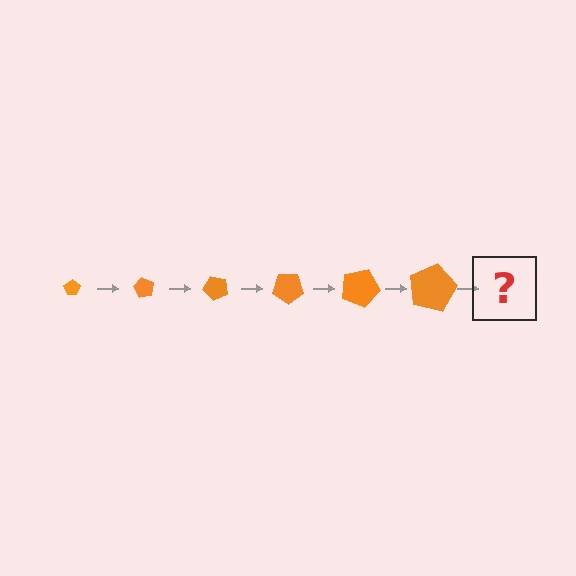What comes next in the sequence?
The next element should be a pentagon, larger than the previous one and rotated 360 degrees from the start.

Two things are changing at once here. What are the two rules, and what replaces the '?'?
The two rules are that the pentagon grows larger each step and it rotates 60 degrees each step. The '?' should be a pentagon, larger than the previous one and rotated 360 degrees from the start.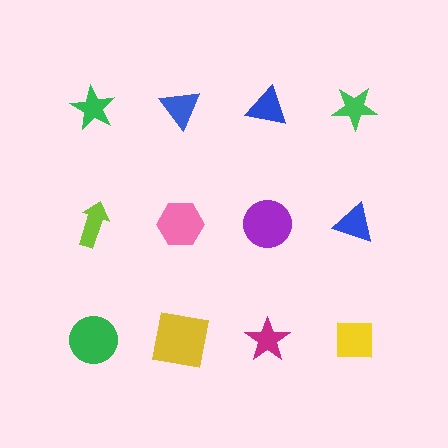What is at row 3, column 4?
A yellow square.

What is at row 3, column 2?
A yellow square.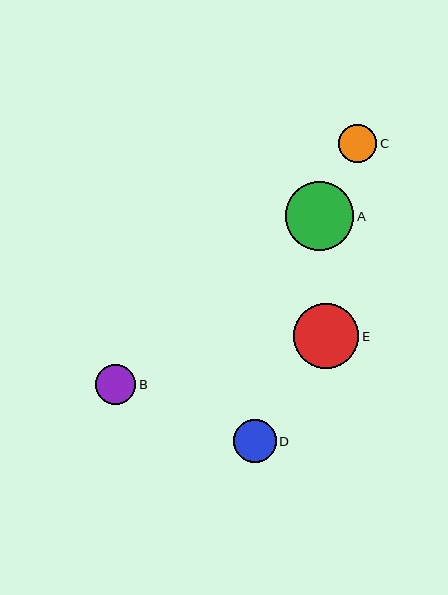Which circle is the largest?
Circle A is the largest with a size of approximately 68 pixels.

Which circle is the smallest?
Circle C is the smallest with a size of approximately 38 pixels.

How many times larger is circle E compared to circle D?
Circle E is approximately 1.5 times the size of circle D.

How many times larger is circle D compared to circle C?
Circle D is approximately 1.1 times the size of circle C.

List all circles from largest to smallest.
From largest to smallest: A, E, D, B, C.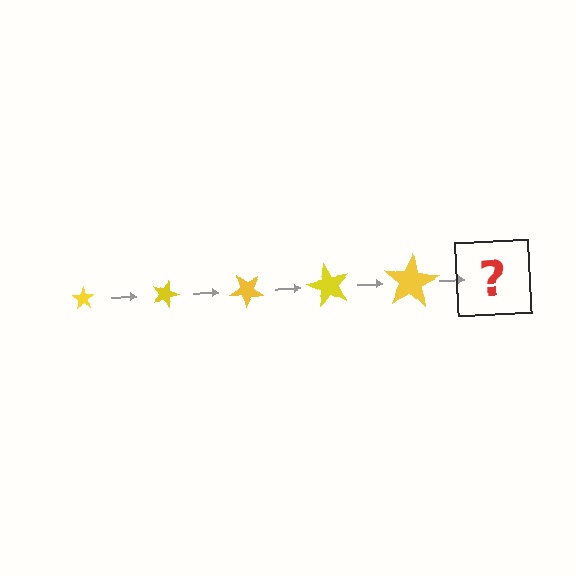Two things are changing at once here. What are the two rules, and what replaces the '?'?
The two rules are that the star grows larger each step and it rotates 20 degrees each step. The '?' should be a star, larger than the previous one and rotated 100 degrees from the start.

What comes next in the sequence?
The next element should be a star, larger than the previous one and rotated 100 degrees from the start.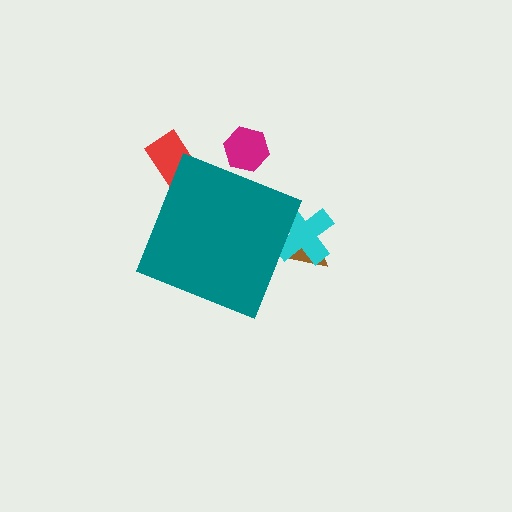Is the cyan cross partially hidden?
Yes, the cyan cross is partially hidden behind the teal diamond.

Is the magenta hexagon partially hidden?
Yes, the magenta hexagon is partially hidden behind the teal diamond.